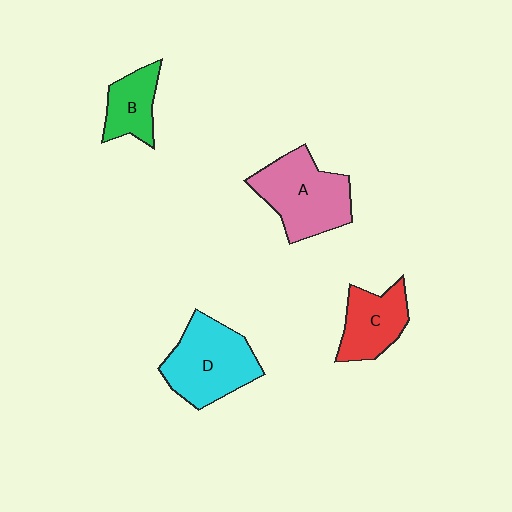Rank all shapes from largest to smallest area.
From largest to smallest: A (pink), D (cyan), C (red), B (green).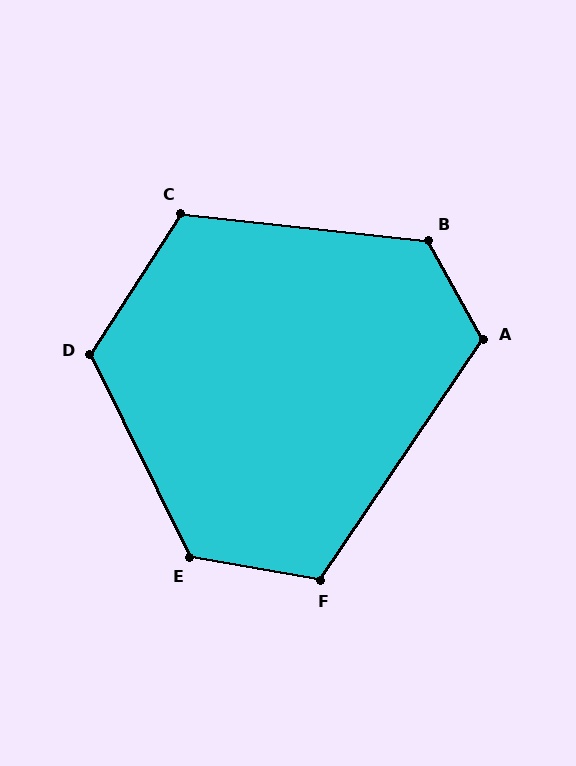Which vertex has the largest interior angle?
E, at approximately 126 degrees.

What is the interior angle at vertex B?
Approximately 125 degrees (obtuse).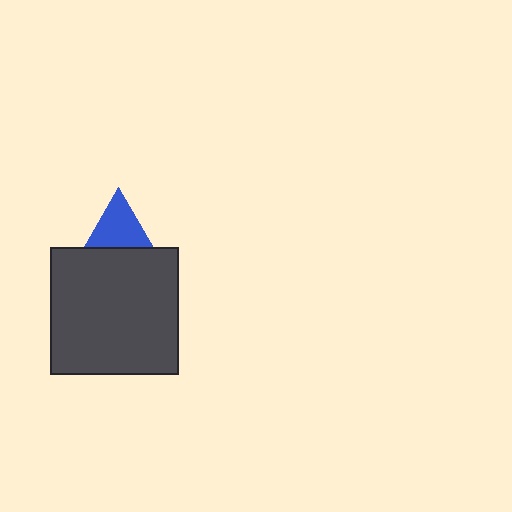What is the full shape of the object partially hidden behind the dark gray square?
The partially hidden object is a blue triangle.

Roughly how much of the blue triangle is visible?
A small part of it is visible (roughly 38%).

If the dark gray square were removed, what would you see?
You would see the complete blue triangle.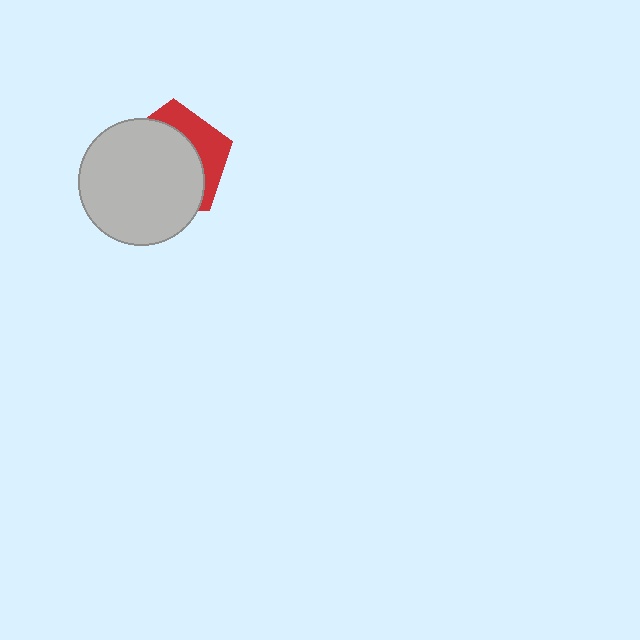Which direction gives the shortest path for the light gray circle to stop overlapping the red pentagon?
Moving toward the lower-left gives the shortest separation.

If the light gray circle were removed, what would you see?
You would see the complete red pentagon.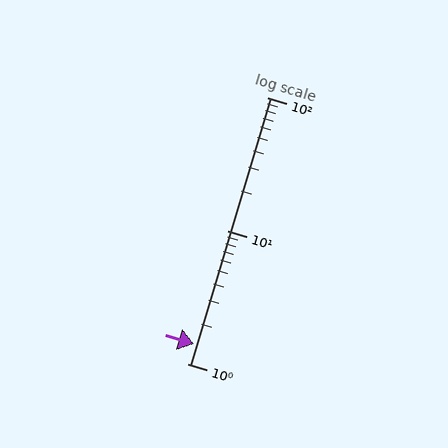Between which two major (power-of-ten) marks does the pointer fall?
The pointer is between 1 and 10.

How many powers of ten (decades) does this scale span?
The scale spans 2 decades, from 1 to 100.